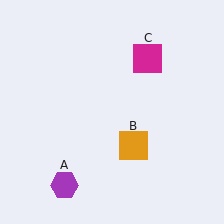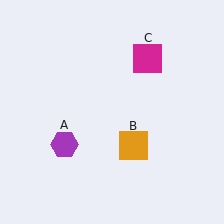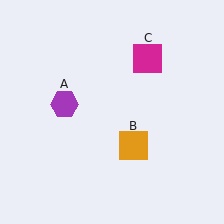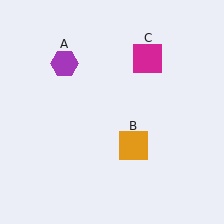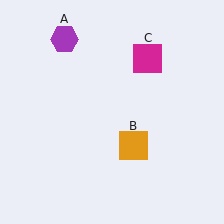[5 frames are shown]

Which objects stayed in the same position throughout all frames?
Orange square (object B) and magenta square (object C) remained stationary.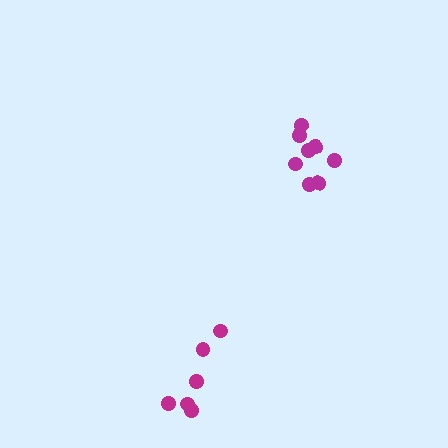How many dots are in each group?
Group 1: 8 dots, Group 2: 6 dots (14 total).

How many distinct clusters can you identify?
There are 2 distinct clusters.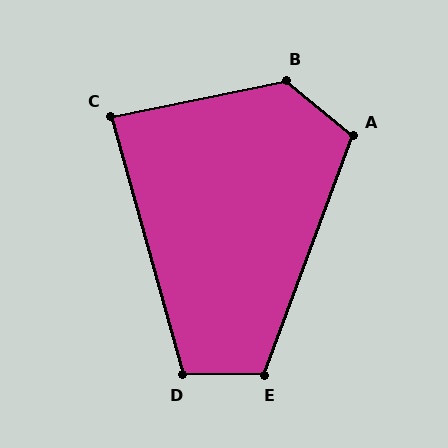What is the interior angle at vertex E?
Approximately 110 degrees (obtuse).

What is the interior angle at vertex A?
Approximately 109 degrees (obtuse).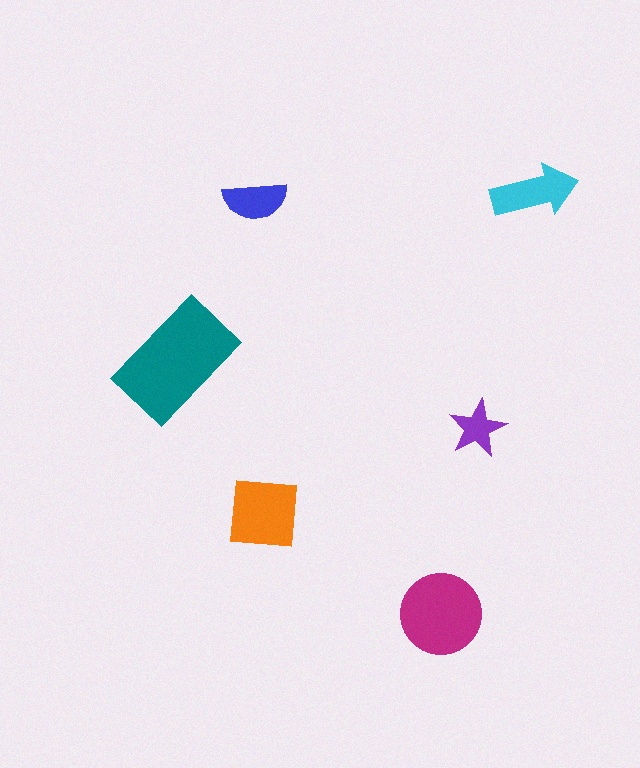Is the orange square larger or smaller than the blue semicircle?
Larger.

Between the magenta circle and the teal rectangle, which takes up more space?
The teal rectangle.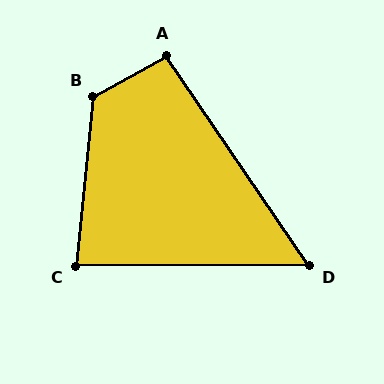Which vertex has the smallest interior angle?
D, at approximately 56 degrees.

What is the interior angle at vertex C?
Approximately 84 degrees (acute).